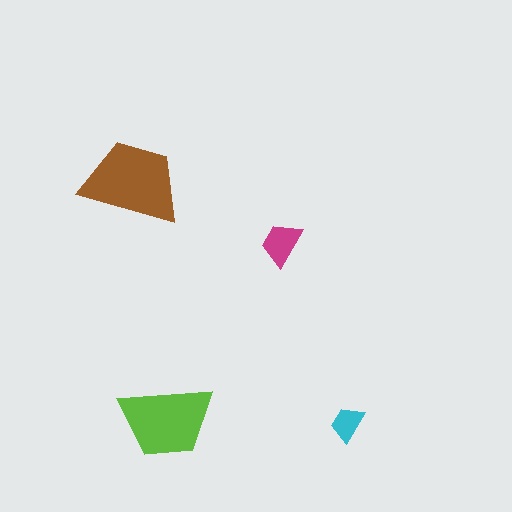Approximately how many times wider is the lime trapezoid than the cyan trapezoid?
About 2.5 times wider.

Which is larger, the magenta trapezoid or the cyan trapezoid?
The magenta one.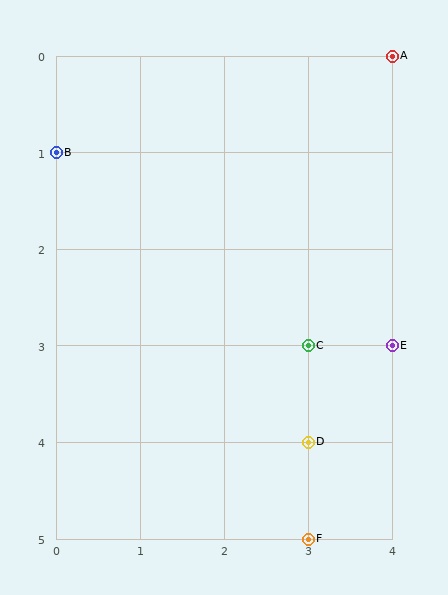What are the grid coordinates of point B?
Point B is at grid coordinates (0, 1).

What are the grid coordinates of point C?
Point C is at grid coordinates (3, 3).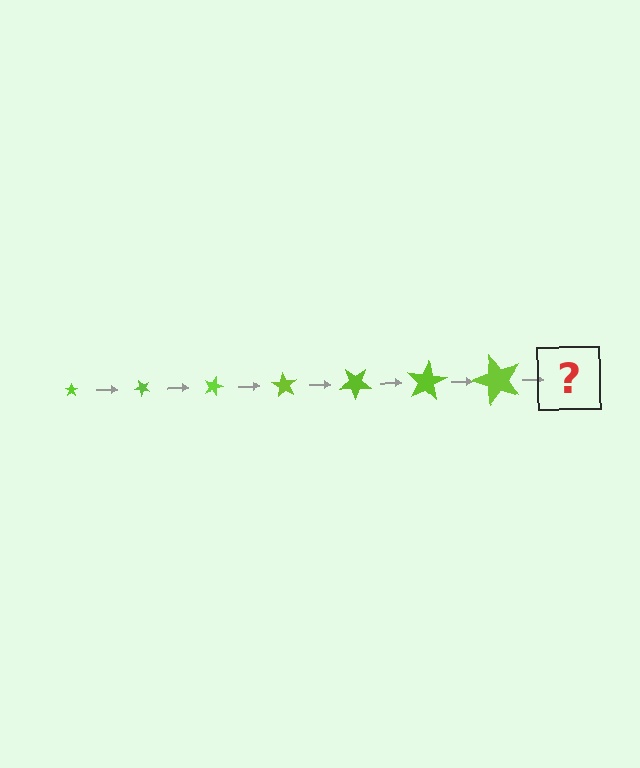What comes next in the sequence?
The next element should be a star, larger than the previous one and rotated 315 degrees from the start.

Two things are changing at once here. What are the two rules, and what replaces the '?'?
The two rules are that the star grows larger each step and it rotates 45 degrees each step. The '?' should be a star, larger than the previous one and rotated 315 degrees from the start.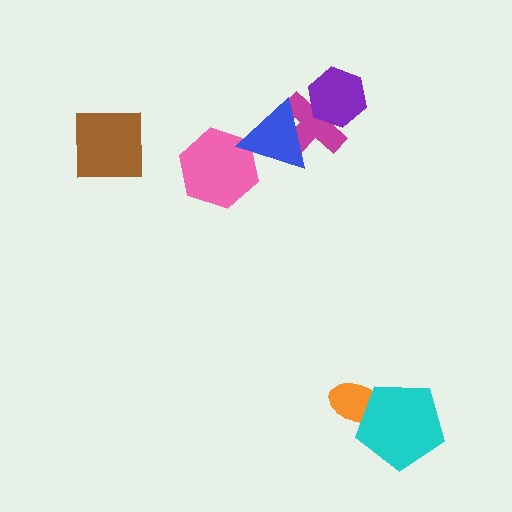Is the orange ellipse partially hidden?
Yes, it is partially covered by another shape.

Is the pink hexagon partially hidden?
Yes, it is partially covered by another shape.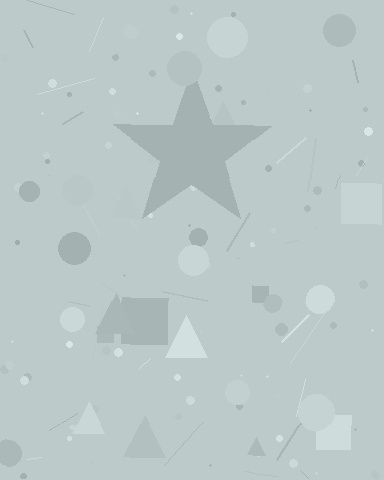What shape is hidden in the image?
A star is hidden in the image.